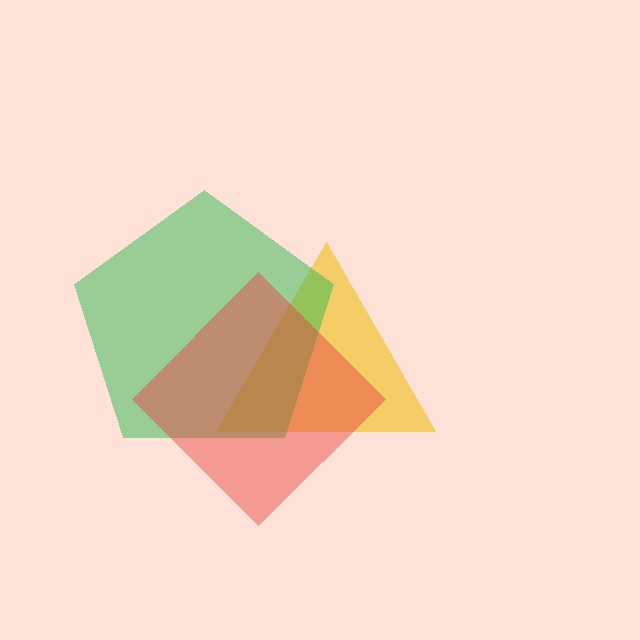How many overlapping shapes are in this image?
There are 3 overlapping shapes in the image.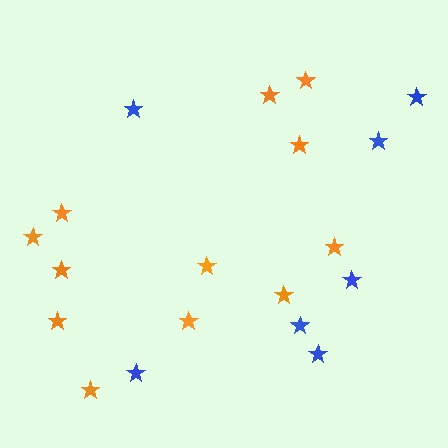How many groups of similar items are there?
There are 2 groups: one group of orange stars (12) and one group of blue stars (7).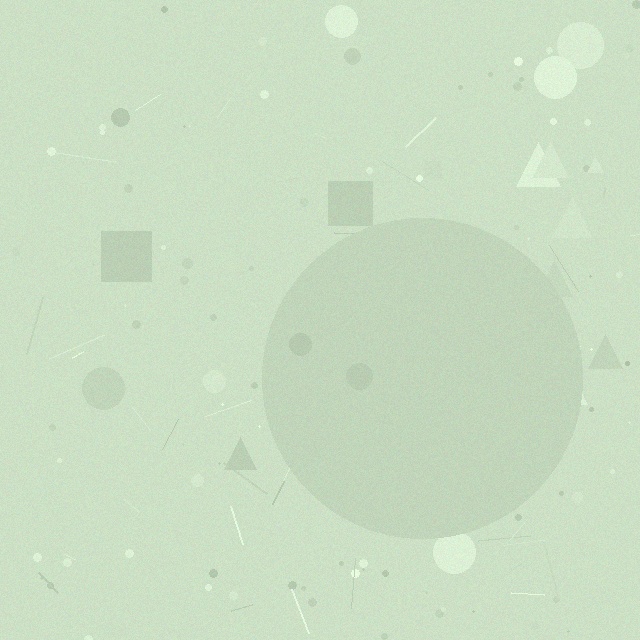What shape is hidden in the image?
A circle is hidden in the image.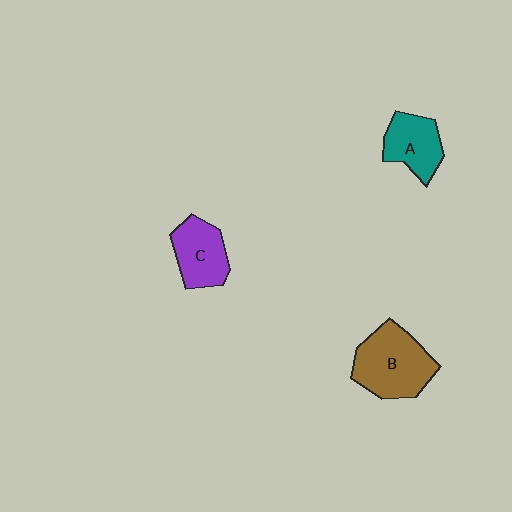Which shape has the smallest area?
Shape A (teal).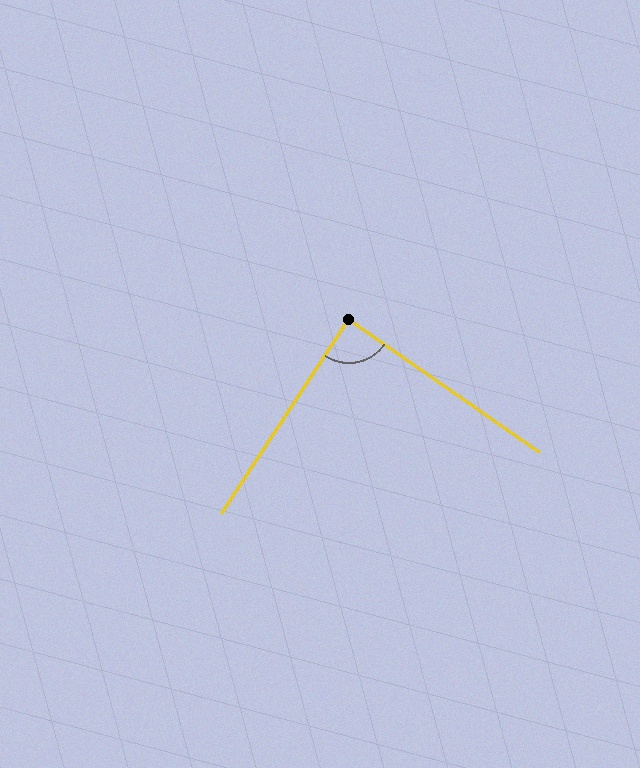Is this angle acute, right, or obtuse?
It is approximately a right angle.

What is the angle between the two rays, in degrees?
Approximately 89 degrees.